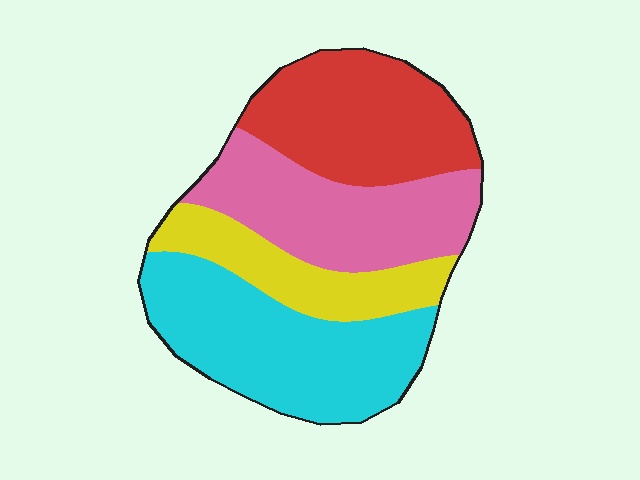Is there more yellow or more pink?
Pink.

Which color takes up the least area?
Yellow, at roughly 15%.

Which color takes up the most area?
Cyan, at roughly 30%.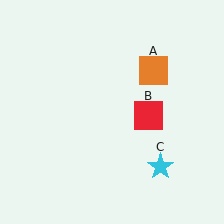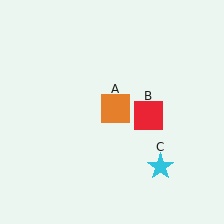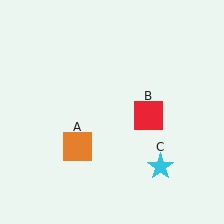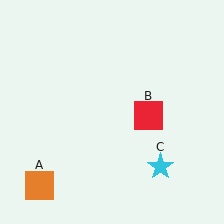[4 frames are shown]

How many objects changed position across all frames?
1 object changed position: orange square (object A).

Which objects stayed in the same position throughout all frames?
Red square (object B) and cyan star (object C) remained stationary.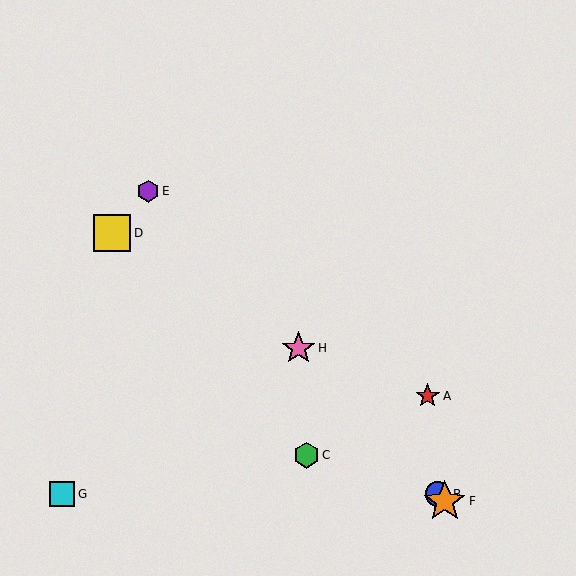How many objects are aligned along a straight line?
4 objects (B, E, F, H) are aligned along a straight line.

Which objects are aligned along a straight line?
Objects B, E, F, H are aligned along a straight line.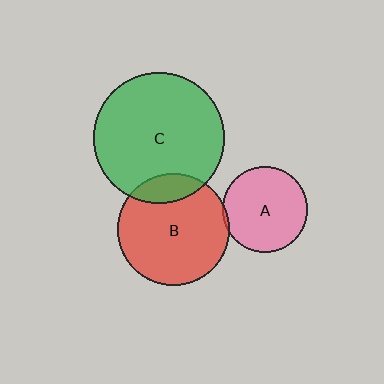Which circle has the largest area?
Circle C (green).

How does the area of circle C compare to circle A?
Approximately 2.3 times.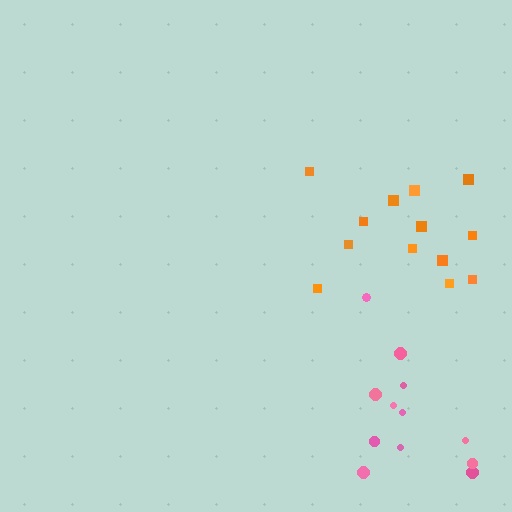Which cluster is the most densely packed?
Orange.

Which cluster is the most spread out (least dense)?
Pink.